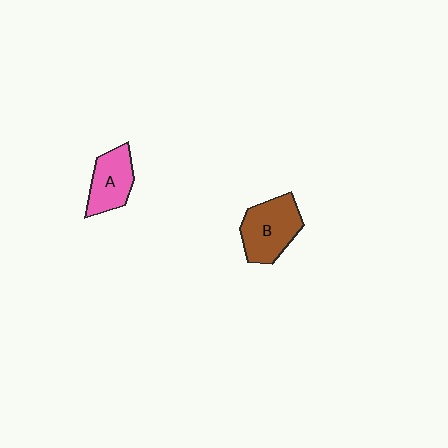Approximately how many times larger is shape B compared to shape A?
Approximately 1.3 times.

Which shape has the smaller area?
Shape A (pink).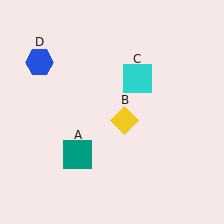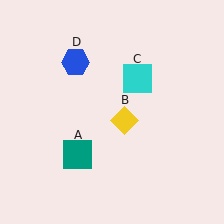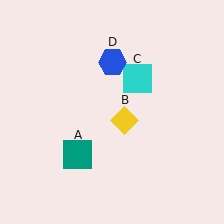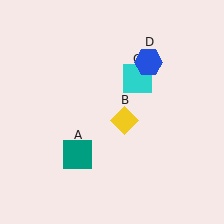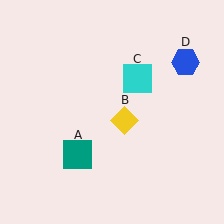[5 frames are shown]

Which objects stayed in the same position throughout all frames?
Teal square (object A) and yellow diamond (object B) and cyan square (object C) remained stationary.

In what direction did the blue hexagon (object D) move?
The blue hexagon (object D) moved right.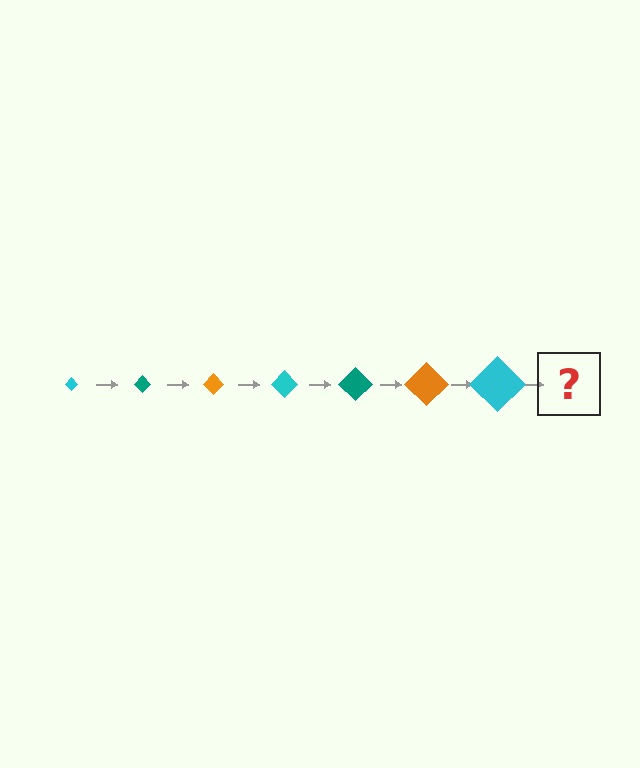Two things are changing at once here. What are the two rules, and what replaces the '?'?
The two rules are that the diamond grows larger each step and the color cycles through cyan, teal, and orange. The '?' should be a teal diamond, larger than the previous one.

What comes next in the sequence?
The next element should be a teal diamond, larger than the previous one.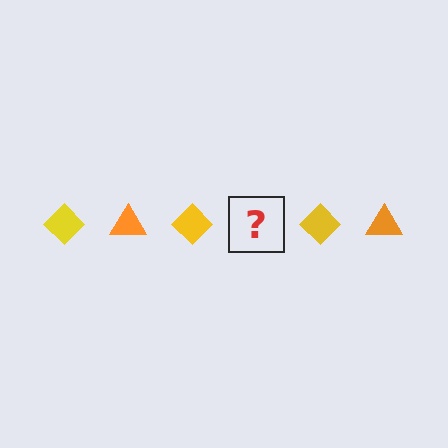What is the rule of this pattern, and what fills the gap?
The rule is that the pattern alternates between yellow diamond and orange triangle. The gap should be filled with an orange triangle.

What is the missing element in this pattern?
The missing element is an orange triangle.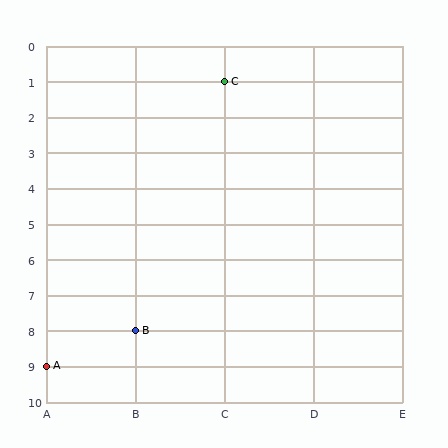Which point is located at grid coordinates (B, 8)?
Point B is at (B, 8).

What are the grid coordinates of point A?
Point A is at grid coordinates (A, 9).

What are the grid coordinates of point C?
Point C is at grid coordinates (C, 1).